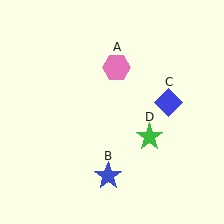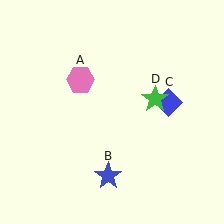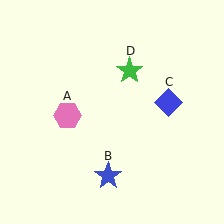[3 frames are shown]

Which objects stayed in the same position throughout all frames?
Blue star (object B) and blue diamond (object C) remained stationary.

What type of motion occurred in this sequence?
The pink hexagon (object A), green star (object D) rotated counterclockwise around the center of the scene.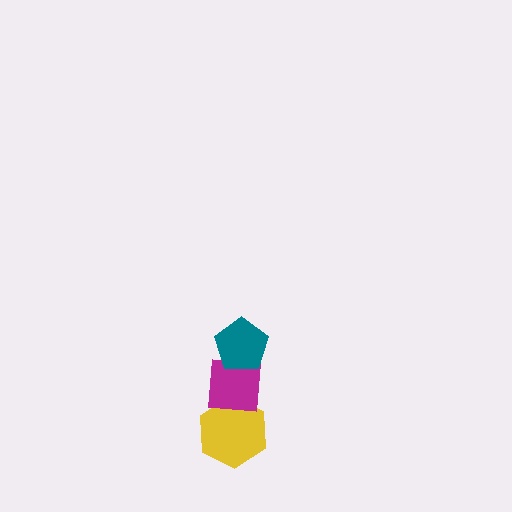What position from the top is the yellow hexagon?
The yellow hexagon is 3rd from the top.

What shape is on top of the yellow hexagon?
The magenta square is on top of the yellow hexagon.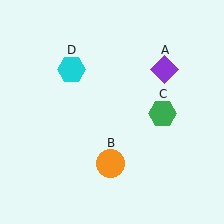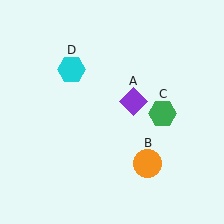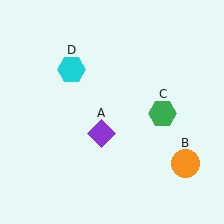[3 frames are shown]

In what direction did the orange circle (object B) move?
The orange circle (object B) moved right.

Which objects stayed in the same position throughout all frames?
Green hexagon (object C) and cyan hexagon (object D) remained stationary.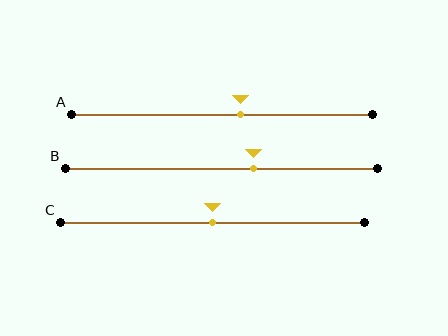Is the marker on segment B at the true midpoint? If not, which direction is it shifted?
No, the marker on segment B is shifted to the right by about 10% of the segment length.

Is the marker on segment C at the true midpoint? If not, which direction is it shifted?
Yes, the marker on segment C is at the true midpoint.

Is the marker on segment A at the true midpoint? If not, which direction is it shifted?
No, the marker on segment A is shifted to the right by about 6% of the segment length.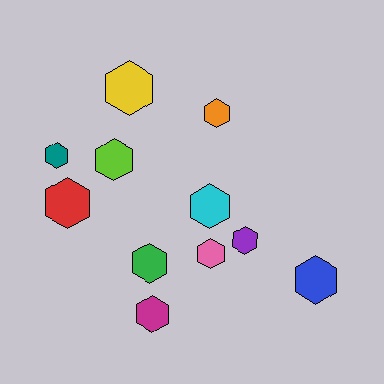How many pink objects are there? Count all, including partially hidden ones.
There is 1 pink object.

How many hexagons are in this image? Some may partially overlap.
There are 11 hexagons.